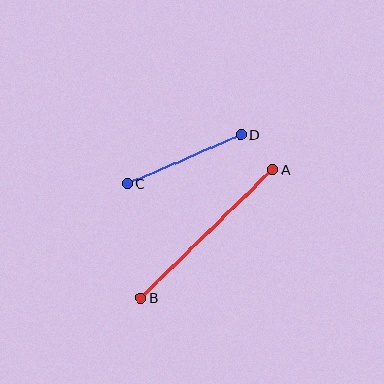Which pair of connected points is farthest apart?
Points A and B are farthest apart.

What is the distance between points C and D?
The distance is approximately 123 pixels.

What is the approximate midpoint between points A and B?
The midpoint is at approximately (207, 234) pixels.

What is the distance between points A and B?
The distance is approximately 184 pixels.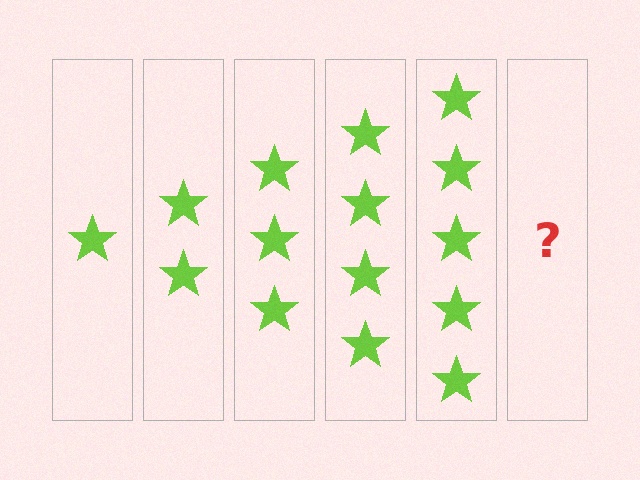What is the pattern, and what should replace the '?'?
The pattern is that each step adds one more star. The '?' should be 6 stars.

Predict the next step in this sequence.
The next step is 6 stars.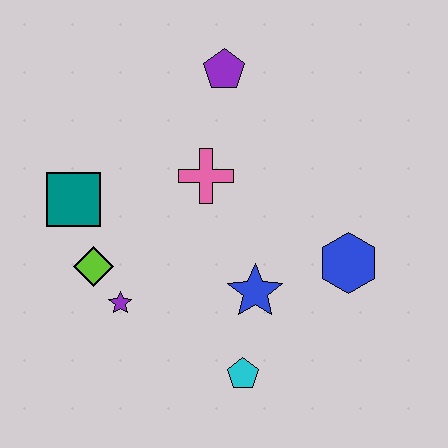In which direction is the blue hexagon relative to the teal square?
The blue hexagon is to the right of the teal square.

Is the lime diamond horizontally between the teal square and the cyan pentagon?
Yes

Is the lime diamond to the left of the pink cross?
Yes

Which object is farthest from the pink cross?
The cyan pentagon is farthest from the pink cross.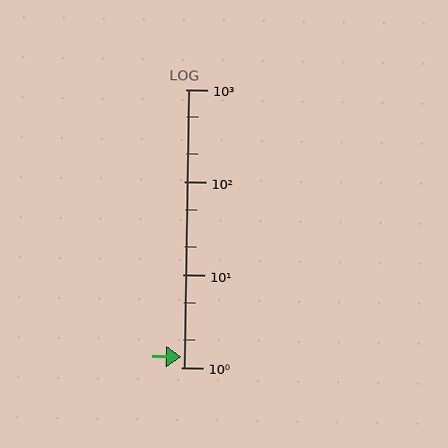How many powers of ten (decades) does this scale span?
The scale spans 3 decades, from 1 to 1000.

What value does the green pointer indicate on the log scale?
The pointer indicates approximately 1.3.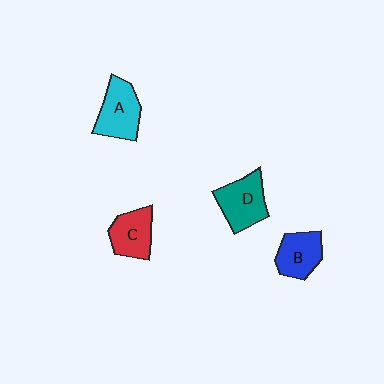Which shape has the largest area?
Shape D (teal).